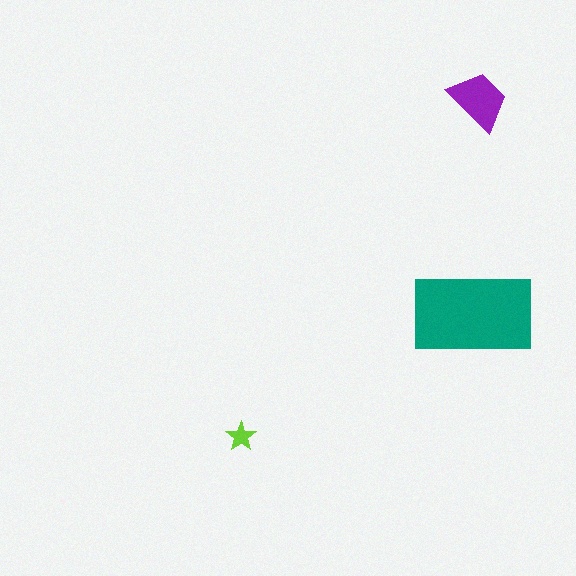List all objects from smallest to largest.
The lime star, the purple trapezoid, the teal rectangle.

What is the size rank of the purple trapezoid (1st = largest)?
2nd.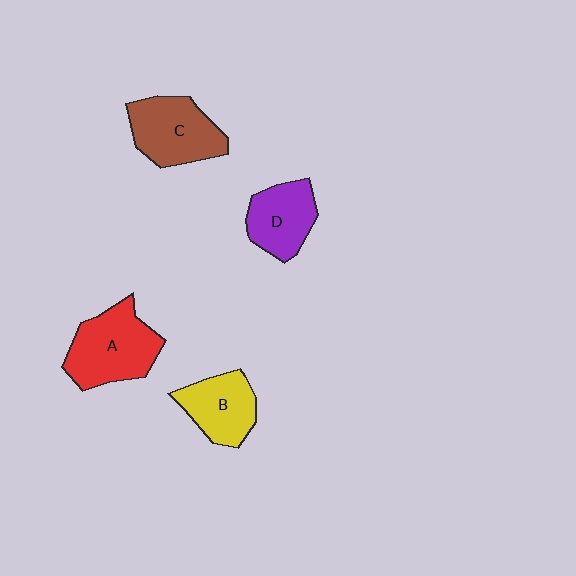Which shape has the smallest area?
Shape D (purple).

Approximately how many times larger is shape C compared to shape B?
Approximately 1.2 times.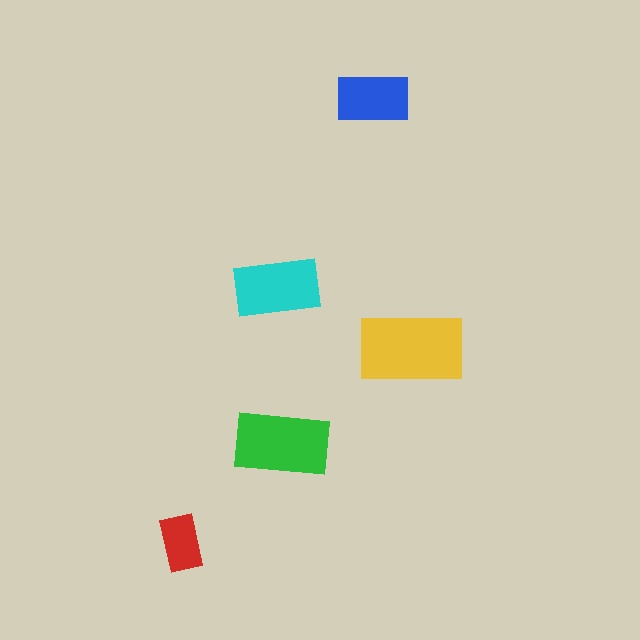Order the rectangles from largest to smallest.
the yellow one, the green one, the cyan one, the blue one, the red one.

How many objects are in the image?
There are 5 objects in the image.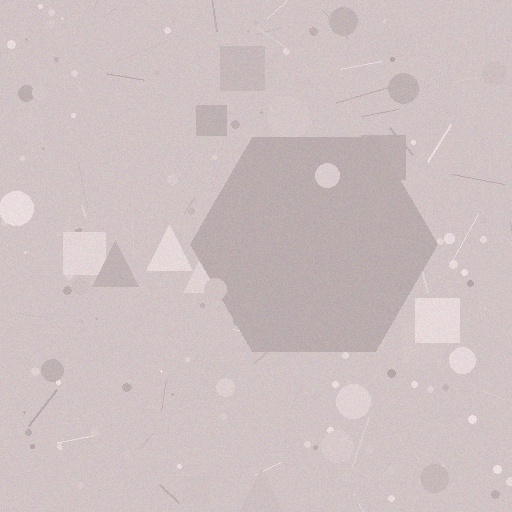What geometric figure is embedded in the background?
A hexagon is embedded in the background.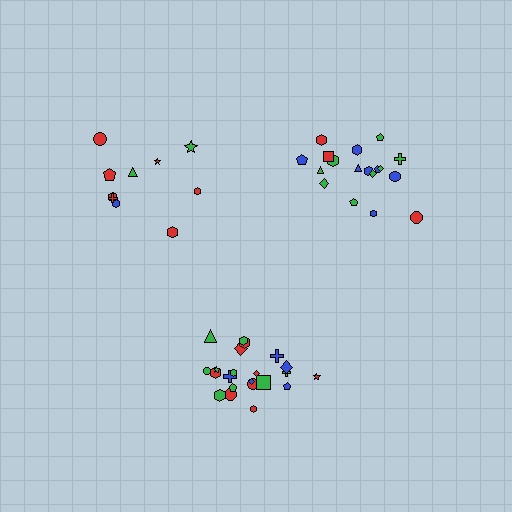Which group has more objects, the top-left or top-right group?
The top-right group.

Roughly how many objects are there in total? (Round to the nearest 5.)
Roughly 50 objects in total.